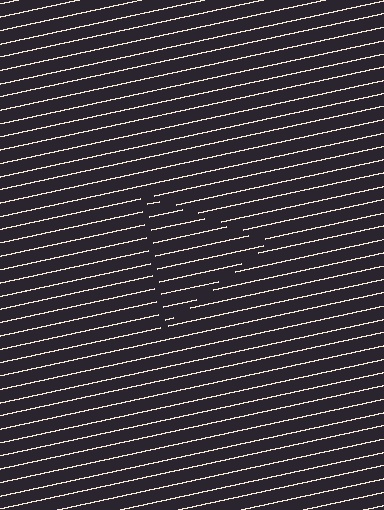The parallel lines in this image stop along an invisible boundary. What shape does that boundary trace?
An illusory triangle. The interior of the shape contains the same grating, shifted by half a period — the contour is defined by the phase discontinuity where line-ends from the inner and outer gratings abut.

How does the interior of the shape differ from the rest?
The interior of the shape contains the same grating, shifted by half a period — the contour is defined by the phase discontinuity where line-ends from the inner and outer gratings abut.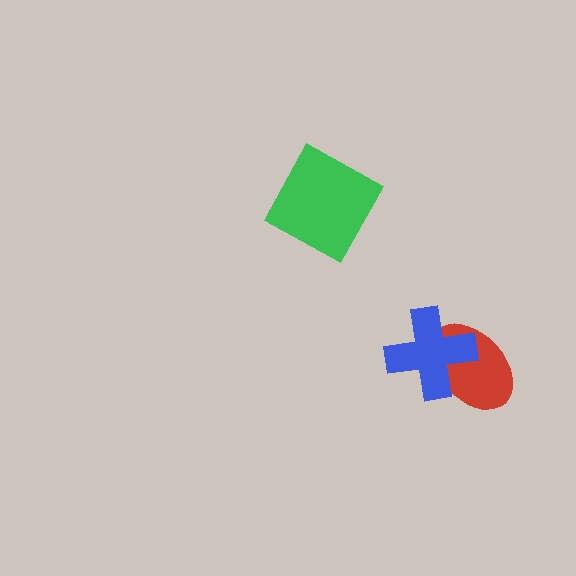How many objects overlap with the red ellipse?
1 object overlaps with the red ellipse.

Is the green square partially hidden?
No, no other shape covers it.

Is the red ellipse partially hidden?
Yes, it is partially covered by another shape.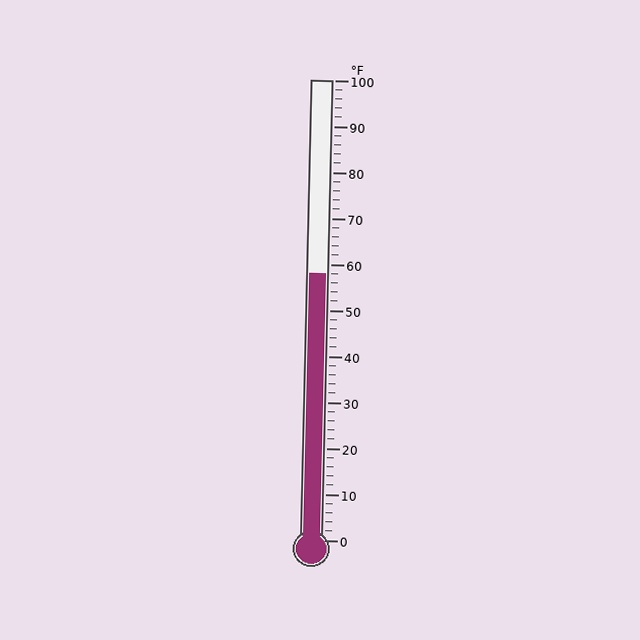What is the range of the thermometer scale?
The thermometer scale ranges from 0°F to 100°F.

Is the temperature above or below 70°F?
The temperature is below 70°F.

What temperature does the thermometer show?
The thermometer shows approximately 58°F.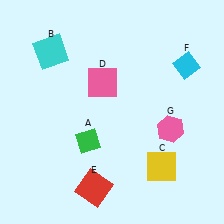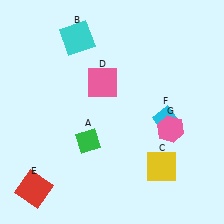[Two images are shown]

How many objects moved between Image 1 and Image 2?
3 objects moved between the two images.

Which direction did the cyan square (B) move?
The cyan square (B) moved right.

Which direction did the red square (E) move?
The red square (E) moved left.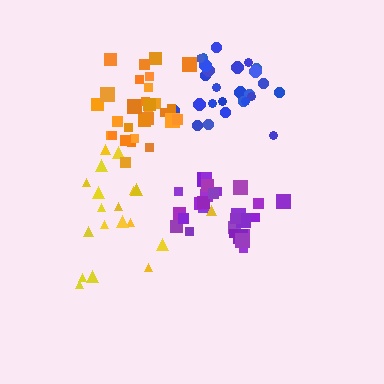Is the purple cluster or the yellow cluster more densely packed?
Purple.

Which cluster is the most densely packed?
Orange.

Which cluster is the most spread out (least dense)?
Yellow.